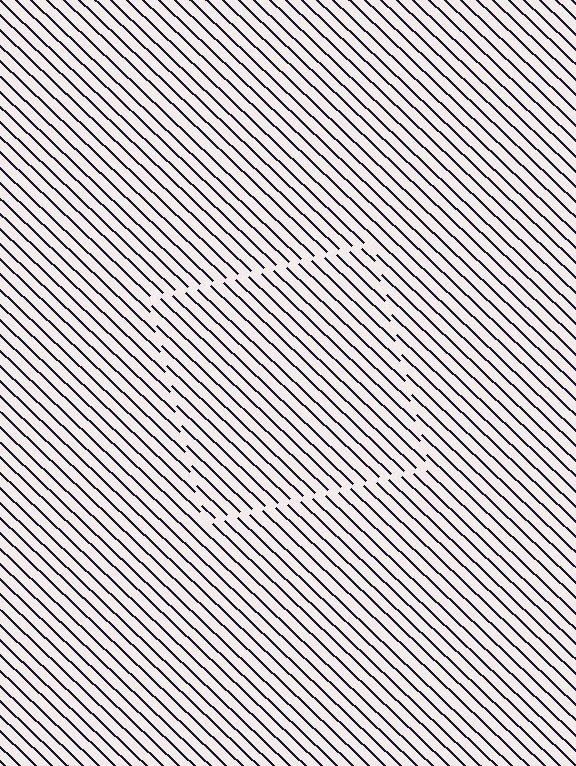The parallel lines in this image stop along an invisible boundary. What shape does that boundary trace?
An illusory square. The interior of the shape contains the same grating, shifted by half a period — the contour is defined by the phase discontinuity where line-ends from the inner and outer gratings abut.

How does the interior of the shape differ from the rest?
The interior of the shape contains the same grating, shifted by half a period — the contour is defined by the phase discontinuity where line-ends from the inner and outer gratings abut.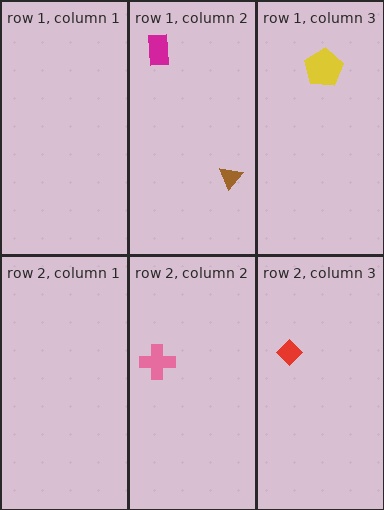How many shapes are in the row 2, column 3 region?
1.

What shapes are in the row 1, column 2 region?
The magenta rectangle, the brown triangle.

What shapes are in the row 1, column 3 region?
The yellow pentagon.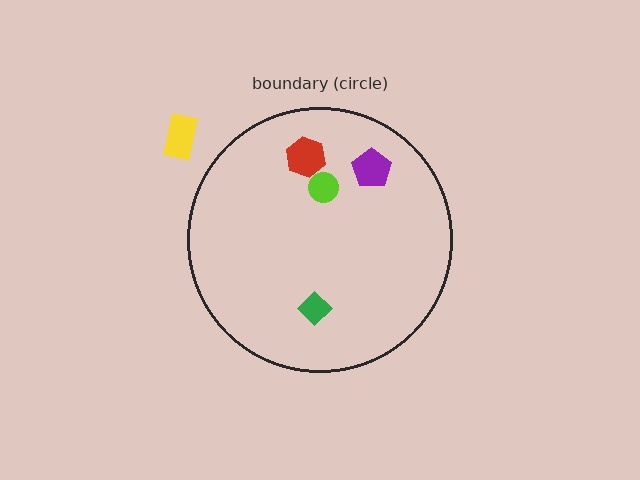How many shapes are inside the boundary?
4 inside, 1 outside.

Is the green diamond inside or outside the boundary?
Inside.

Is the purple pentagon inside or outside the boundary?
Inside.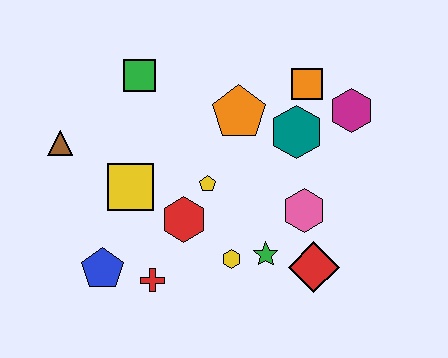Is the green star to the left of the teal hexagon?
Yes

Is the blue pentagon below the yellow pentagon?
Yes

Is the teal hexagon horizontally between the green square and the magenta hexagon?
Yes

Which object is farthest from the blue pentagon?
The magenta hexagon is farthest from the blue pentagon.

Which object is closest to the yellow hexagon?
The green star is closest to the yellow hexagon.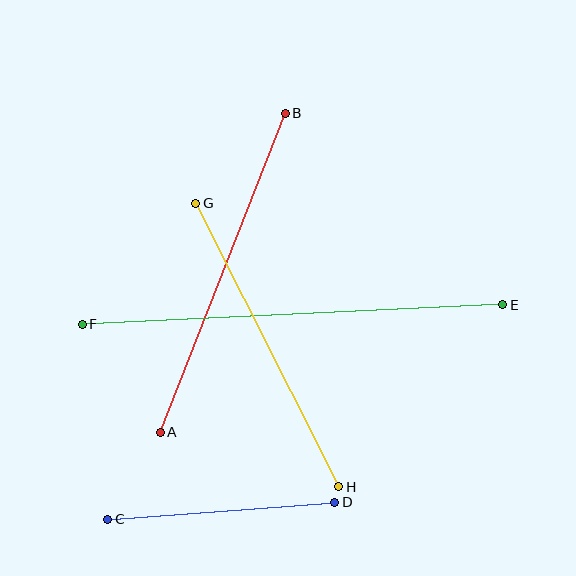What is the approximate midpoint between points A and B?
The midpoint is at approximately (223, 273) pixels.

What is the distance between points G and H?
The distance is approximately 317 pixels.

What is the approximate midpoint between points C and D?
The midpoint is at approximately (221, 511) pixels.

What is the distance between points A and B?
The distance is approximately 343 pixels.